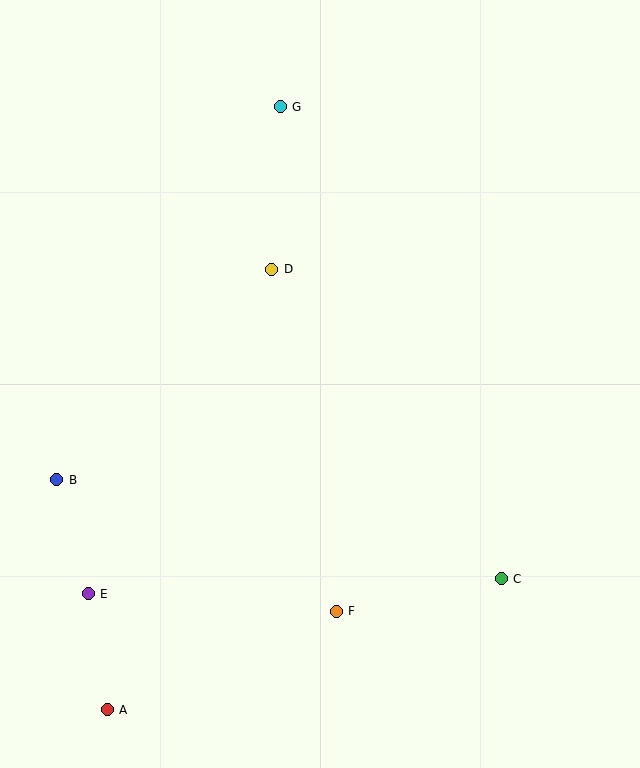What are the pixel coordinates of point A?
Point A is at (107, 710).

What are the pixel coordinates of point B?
Point B is at (57, 480).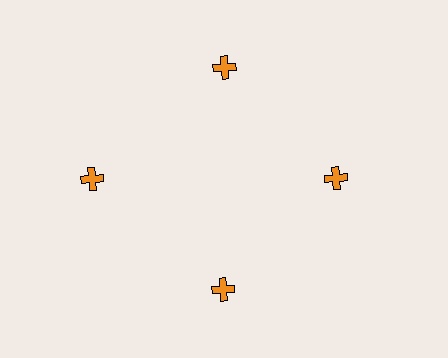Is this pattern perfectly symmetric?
No. The 4 orange crosses are arranged in a ring, but one element near the 9 o'clock position is pushed outward from the center, breaking the 4-fold rotational symmetry.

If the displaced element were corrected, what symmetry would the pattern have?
It would have 4-fold rotational symmetry — the pattern would map onto itself every 90 degrees.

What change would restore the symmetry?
The symmetry would be restored by moving it inward, back onto the ring so that all 4 crosses sit at equal angles and equal distance from the center.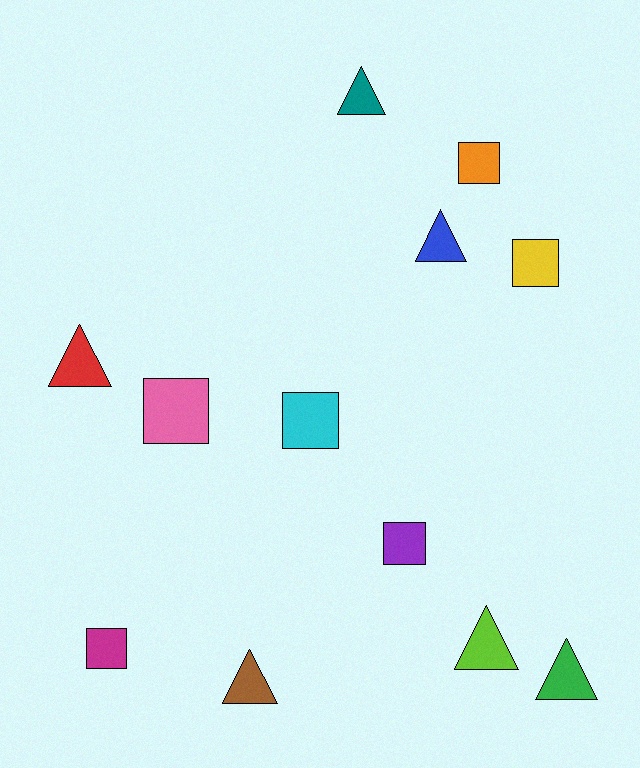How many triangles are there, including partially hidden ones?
There are 6 triangles.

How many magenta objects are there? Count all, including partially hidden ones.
There is 1 magenta object.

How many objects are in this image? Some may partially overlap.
There are 12 objects.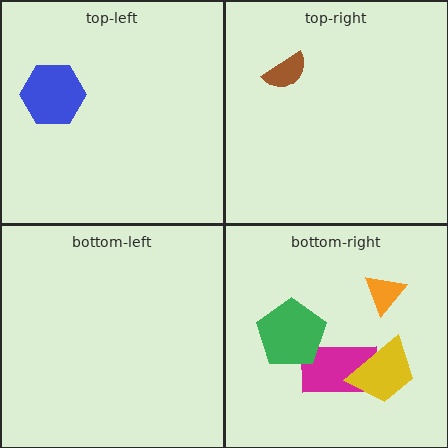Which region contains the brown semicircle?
The top-right region.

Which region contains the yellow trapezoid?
The bottom-right region.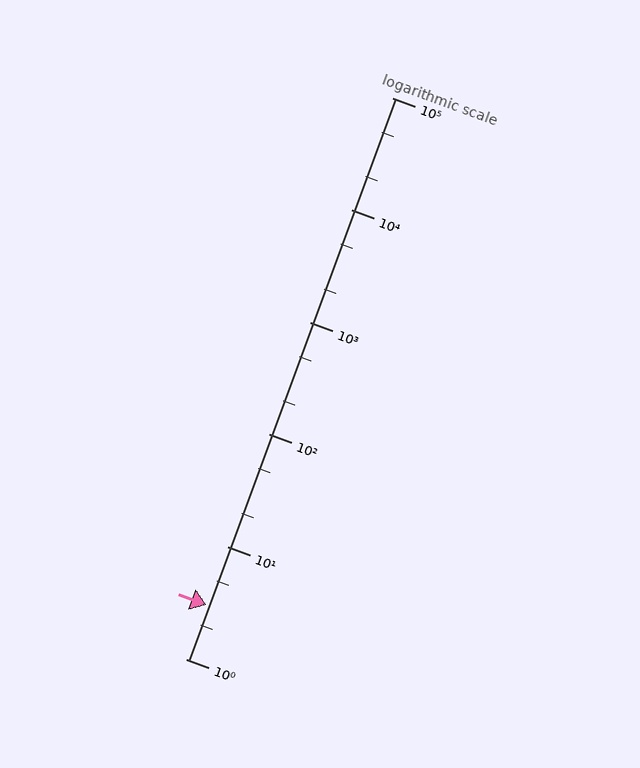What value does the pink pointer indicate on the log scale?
The pointer indicates approximately 3.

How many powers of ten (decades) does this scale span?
The scale spans 5 decades, from 1 to 100000.